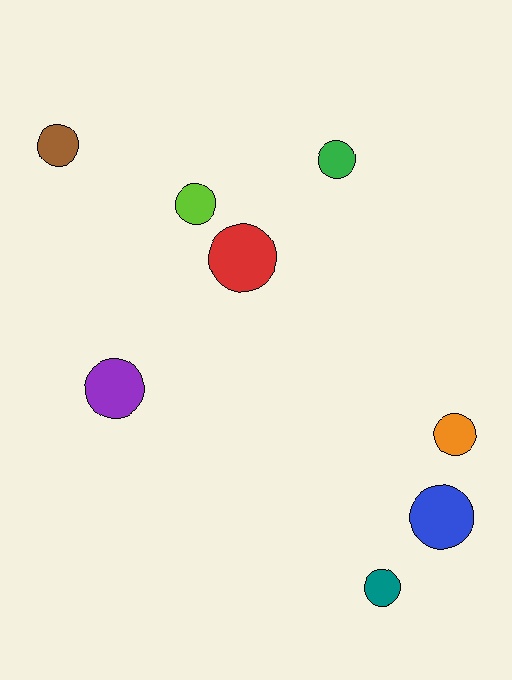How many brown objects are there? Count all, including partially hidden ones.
There is 1 brown object.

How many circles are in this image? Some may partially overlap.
There are 8 circles.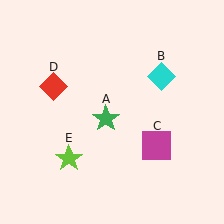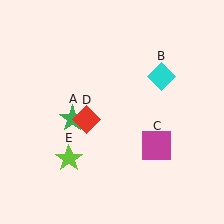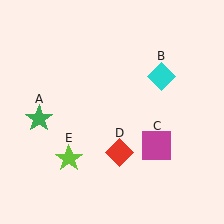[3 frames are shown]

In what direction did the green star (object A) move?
The green star (object A) moved left.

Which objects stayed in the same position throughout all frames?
Cyan diamond (object B) and magenta square (object C) and lime star (object E) remained stationary.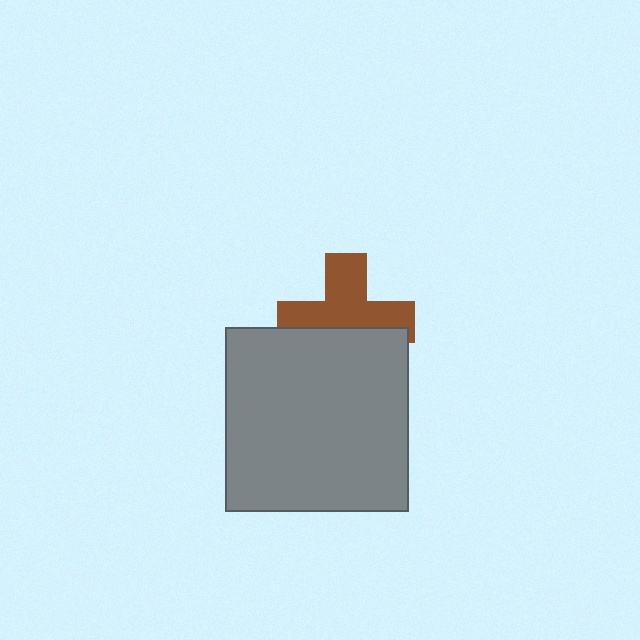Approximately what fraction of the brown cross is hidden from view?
Roughly 42% of the brown cross is hidden behind the gray square.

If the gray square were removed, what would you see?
You would see the complete brown cross.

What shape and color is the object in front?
The object in front is a gray square.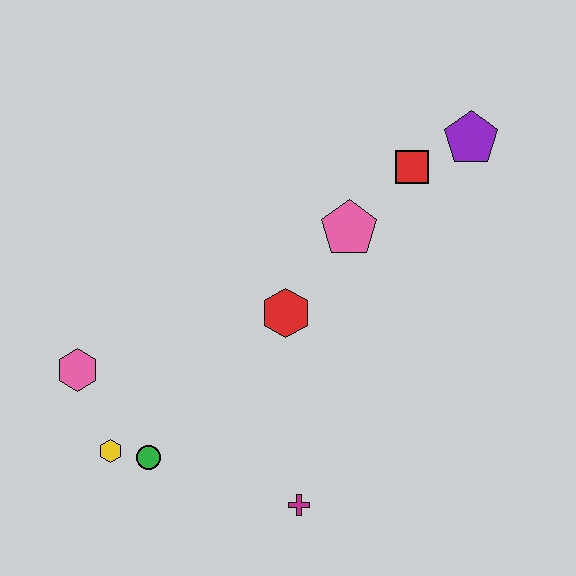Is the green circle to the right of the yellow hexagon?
Yes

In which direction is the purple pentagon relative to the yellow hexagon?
The purple pentagon is to the right of the yellow hexagon.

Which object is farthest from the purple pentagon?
The yellow hexagon is farthest from the purple pentagon.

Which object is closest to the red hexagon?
The pink pentagon is closest to the red hexagon.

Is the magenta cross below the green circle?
Yes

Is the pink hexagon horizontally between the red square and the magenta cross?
No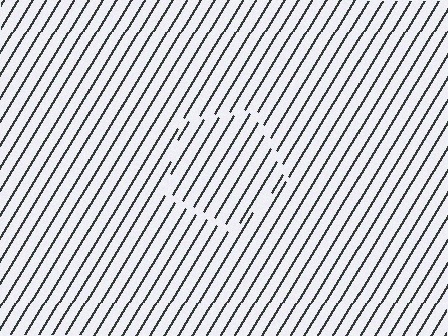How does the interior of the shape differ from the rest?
The interior of the shape contains the same grating, shifted by half a period — the contour is defined by the phase discontinuity where line-ends from the inner and outer gratings abut.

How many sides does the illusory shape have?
5 sides — the line-ends trace a pentagon.